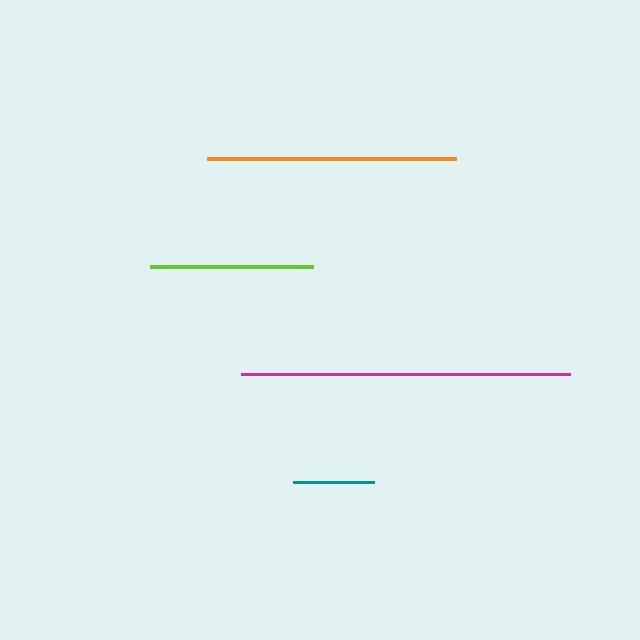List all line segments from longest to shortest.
From longest to shortest: magenta, orange, lime, teal.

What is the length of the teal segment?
The teal segment is approximately 81 pixels long.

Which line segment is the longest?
The magenta line is the longest at approximately 329 pixels.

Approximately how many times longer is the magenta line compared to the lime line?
The magenta line is approximately 2.0 times the length of the lime line.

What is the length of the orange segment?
The orange segment is approximately 250 pixels long.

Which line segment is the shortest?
The teal line is the shortest at approximately 81 pixels.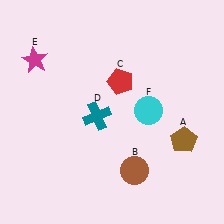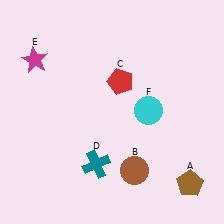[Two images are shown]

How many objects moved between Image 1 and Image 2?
2 objects moved between the two images.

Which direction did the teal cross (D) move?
The teal cross (D) moved down.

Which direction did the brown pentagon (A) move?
The brown pentagon (A) moved down.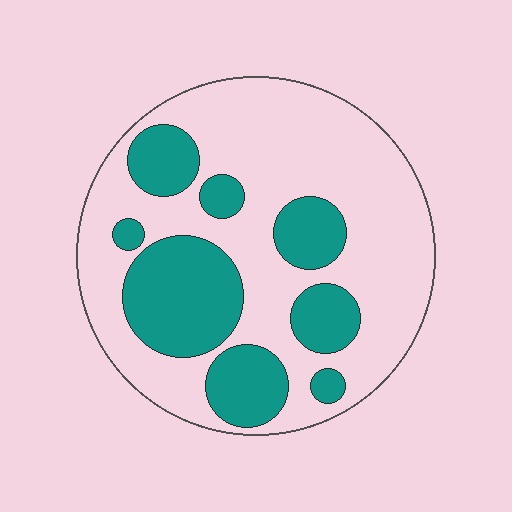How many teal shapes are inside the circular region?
8.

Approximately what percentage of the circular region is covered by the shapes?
Approximately 35%.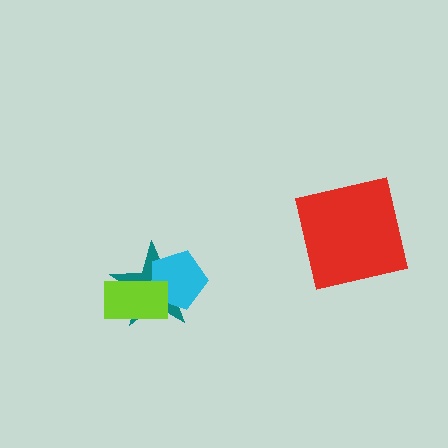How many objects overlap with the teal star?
2 objects overlap with the teal star.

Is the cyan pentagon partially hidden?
Yes, it is partially covered by another shape.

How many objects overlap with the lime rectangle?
2 objects overlap with the lime rectangle.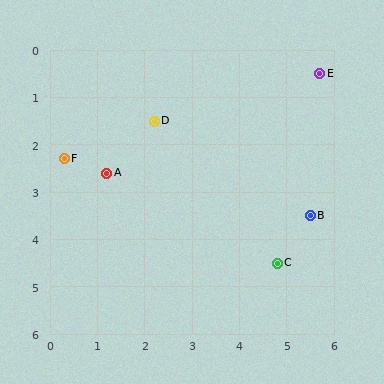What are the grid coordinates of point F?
Point F is at approximately (0.3, 2.3).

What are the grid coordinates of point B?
Point B is at approximately (5.5, 3.5).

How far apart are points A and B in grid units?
Points A and B are about 4.4 grid units apart.